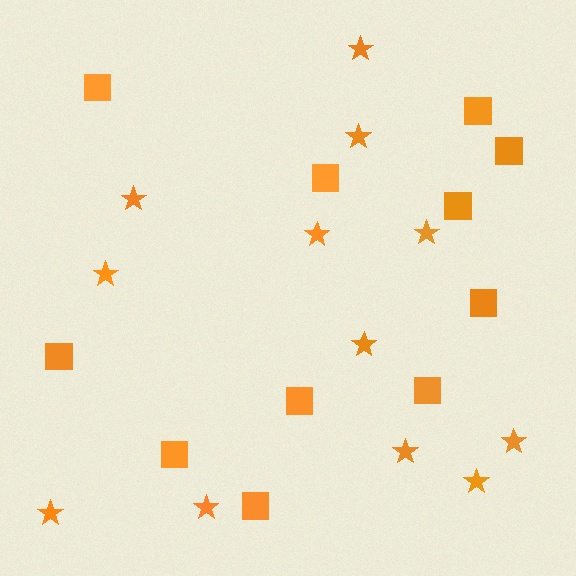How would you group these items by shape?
There are 2 groups: one group of stars (12) and one group of squares (11).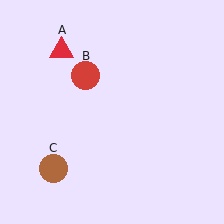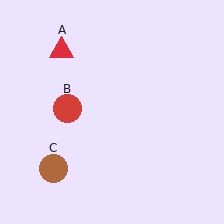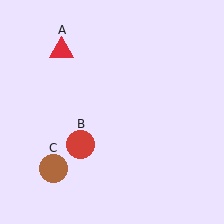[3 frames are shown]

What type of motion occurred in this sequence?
The red circle (object B) rotated counterclockwise around the center of the scene.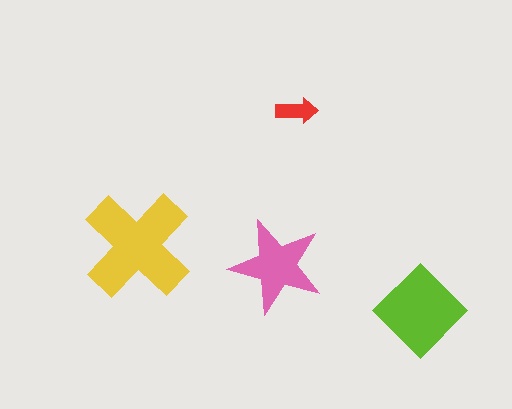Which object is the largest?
The yellow cross.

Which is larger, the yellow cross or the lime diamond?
The yellow cross.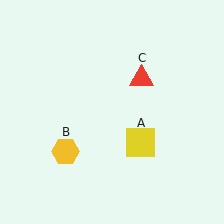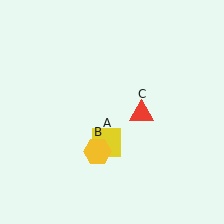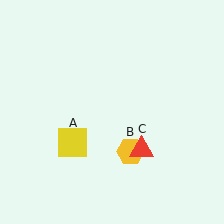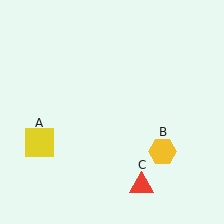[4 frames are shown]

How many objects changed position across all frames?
3 objects changed position: yellow square (object A), yellow hexagon (object B), red triangle (object C).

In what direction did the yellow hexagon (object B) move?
The yellow hexagon (object B) moved right.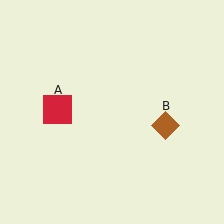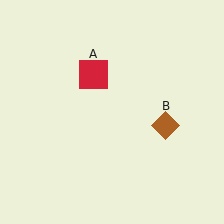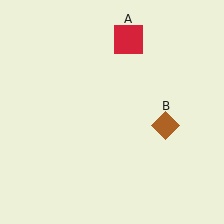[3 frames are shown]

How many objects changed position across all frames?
1 object changed position: red square (object A).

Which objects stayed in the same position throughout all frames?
Brown diamond (object B) remained stationary.